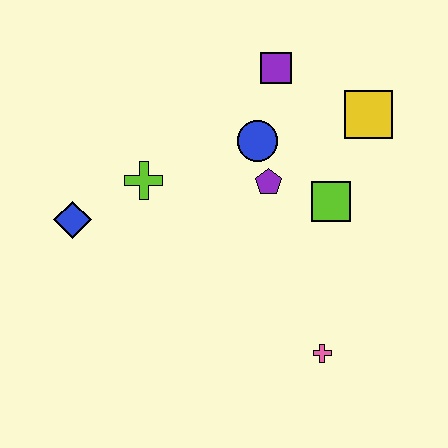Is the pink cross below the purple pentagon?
Yes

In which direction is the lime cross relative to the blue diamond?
The lime cross is to the right of the blue diamond.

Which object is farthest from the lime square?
The blue diamond is farthest from the lime square.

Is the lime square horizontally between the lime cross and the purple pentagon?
No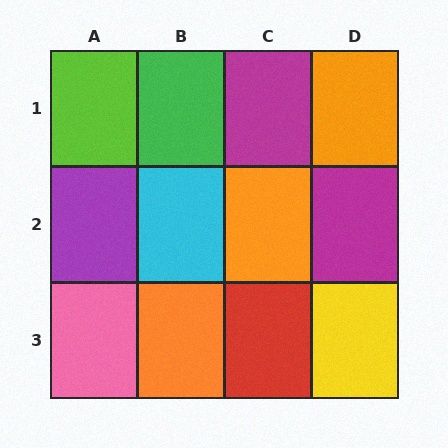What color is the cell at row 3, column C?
Red.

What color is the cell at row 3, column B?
Orange.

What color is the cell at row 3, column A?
Pink.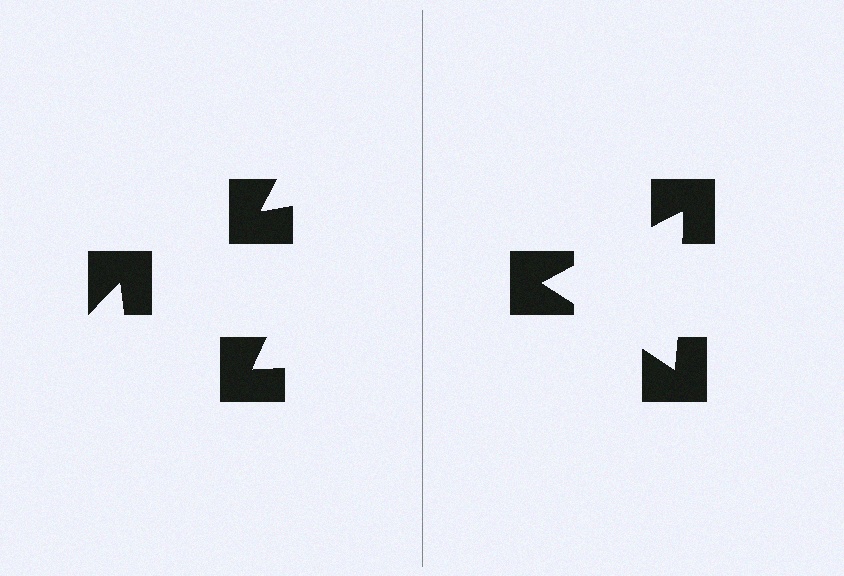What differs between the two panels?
The notched squares are positioned identically on both sides; only the wedge orientations differ. On the right they align to a triangle; on the left they are misaligned.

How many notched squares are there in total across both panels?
6 — 3 on each side.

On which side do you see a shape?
An illusory triangle appears on the right side. On the left side the wedge cuts are rotated, so no coherent shape forms.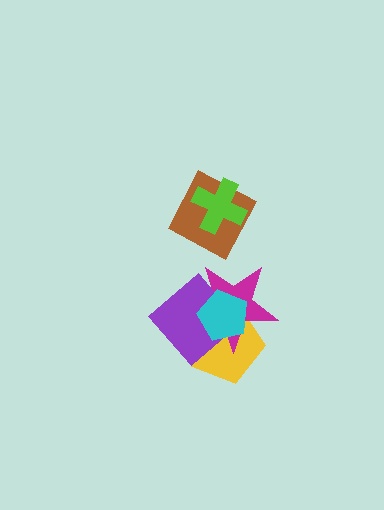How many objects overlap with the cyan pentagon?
3 objects overlap with the cyan pentagon.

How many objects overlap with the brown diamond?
1 object overlaps with the brown diamond.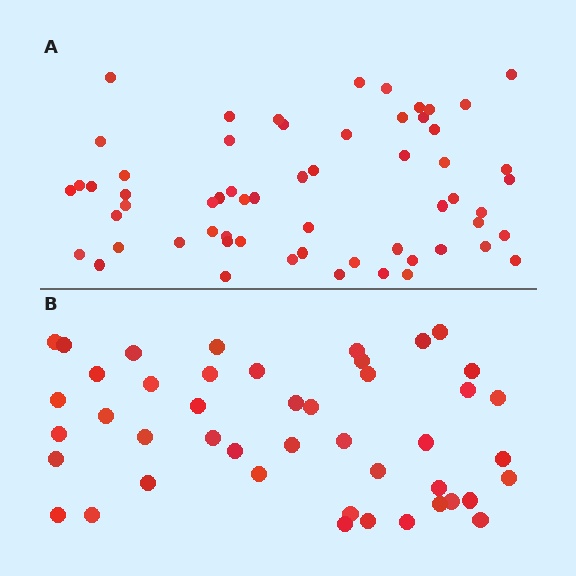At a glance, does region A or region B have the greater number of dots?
Region A (the top region) has more dots.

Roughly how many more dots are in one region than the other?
Region A has approximately 15 more dots than region B.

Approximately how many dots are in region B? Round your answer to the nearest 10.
About 40 dots. (The exact count is 45, which rounds to 40.)